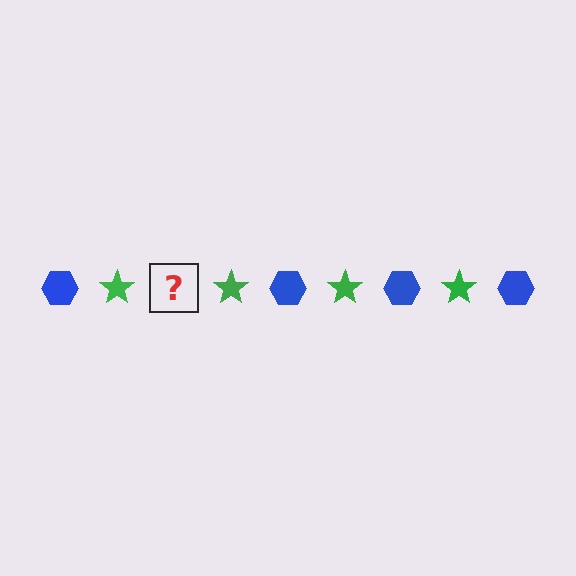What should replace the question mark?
The question mark should be replaced with a blue hexagon.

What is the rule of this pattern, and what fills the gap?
The rule is that the pattern alternates between blue hexagon and green star. The gap should be filled with a blue hexagon.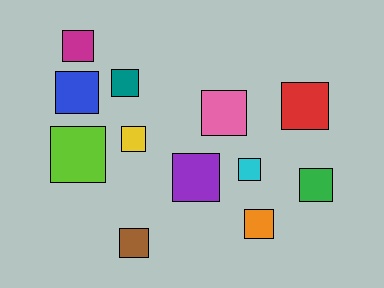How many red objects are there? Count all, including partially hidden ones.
There is 1 red object.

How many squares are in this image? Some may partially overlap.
There are 12 squares.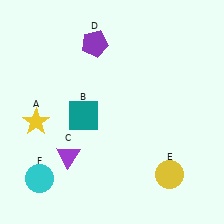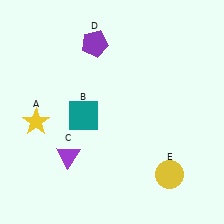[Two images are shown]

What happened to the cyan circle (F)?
The cyan circle (F) was removed in Image 2. It was in the bottom-left area of Image 1.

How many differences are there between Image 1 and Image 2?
There is 1 difference between the two images.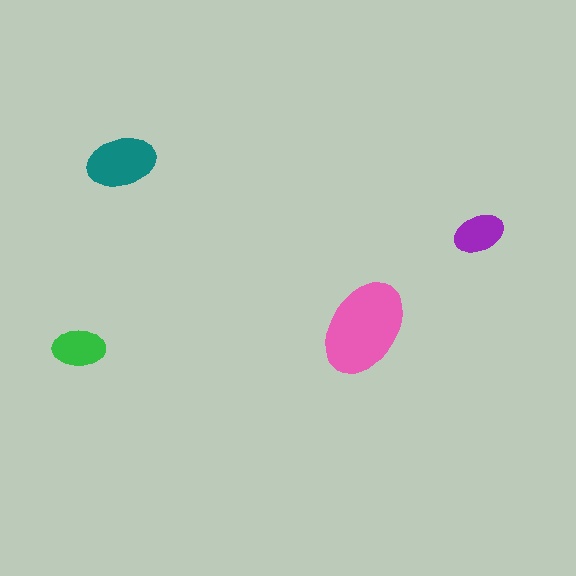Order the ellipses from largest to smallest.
the pink one, the teal one, the green one, the purple one.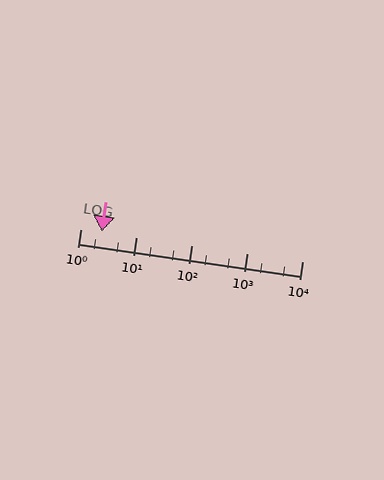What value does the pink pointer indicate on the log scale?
The pointer indicates approximately 2.4.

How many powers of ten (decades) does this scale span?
The scale spans 4 decades, from 1 to 10000.